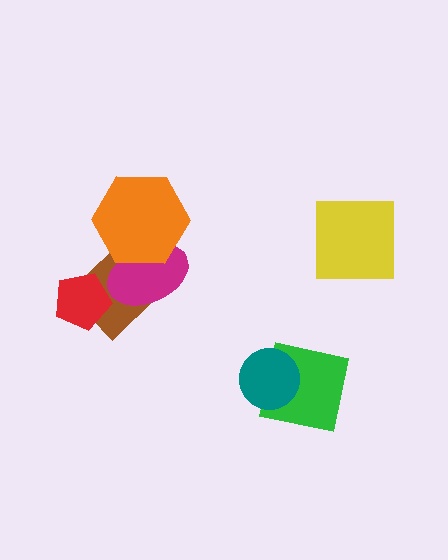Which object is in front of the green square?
The teal circle is in front of the green square.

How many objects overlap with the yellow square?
0 objects overlap with the yellow square.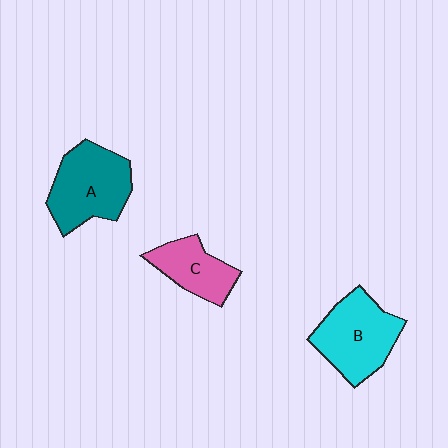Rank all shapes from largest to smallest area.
From largest to smallest: A (teal), B (cyan), C (pink).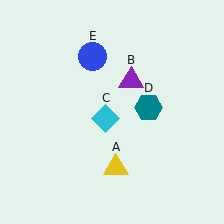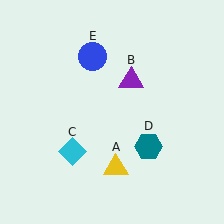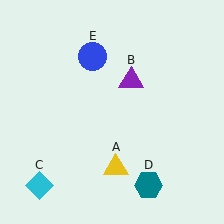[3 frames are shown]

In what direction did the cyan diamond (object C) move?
The cyan diamond (object C) moved down and to the left.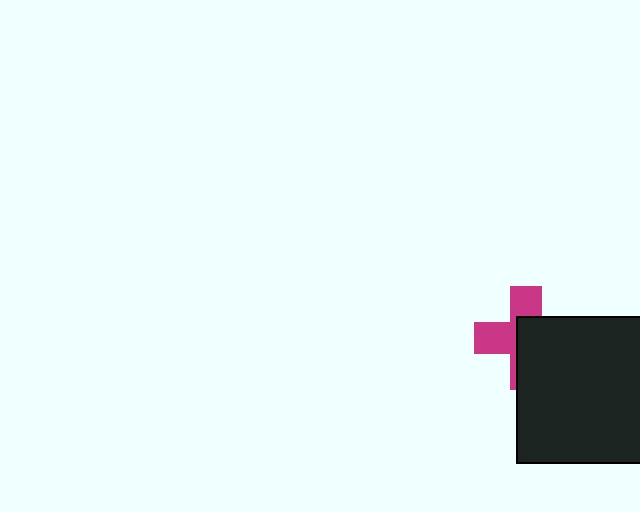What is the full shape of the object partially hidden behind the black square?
The partially hidden object is a magenta cross.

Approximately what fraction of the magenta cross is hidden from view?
Roughly 55% of the magenta cross is hidden behind the black square.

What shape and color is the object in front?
The object in front is a black square.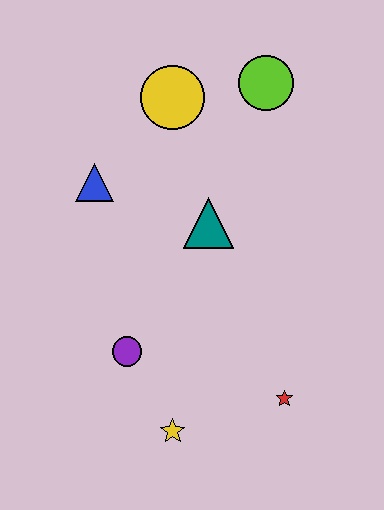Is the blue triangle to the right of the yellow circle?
No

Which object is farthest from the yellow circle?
The yellow star is farthest from the yellow circle.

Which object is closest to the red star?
The yellow star is closest to the red star.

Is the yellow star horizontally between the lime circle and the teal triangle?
No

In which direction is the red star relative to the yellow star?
The red star is to the right of the yellow star.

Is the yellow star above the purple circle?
No